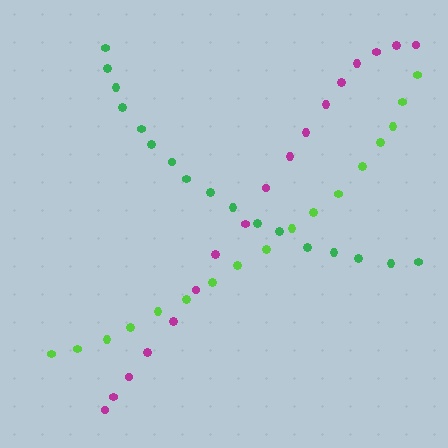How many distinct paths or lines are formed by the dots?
There are 3 distinct paths.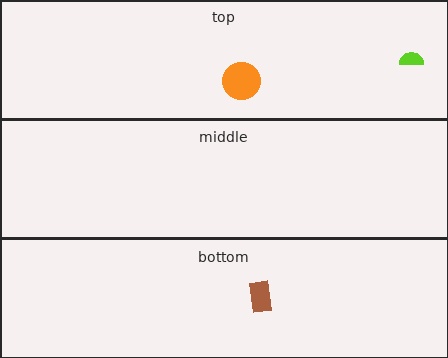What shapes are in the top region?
The orange circle, the lime semicircle.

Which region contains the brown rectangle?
The bottom region.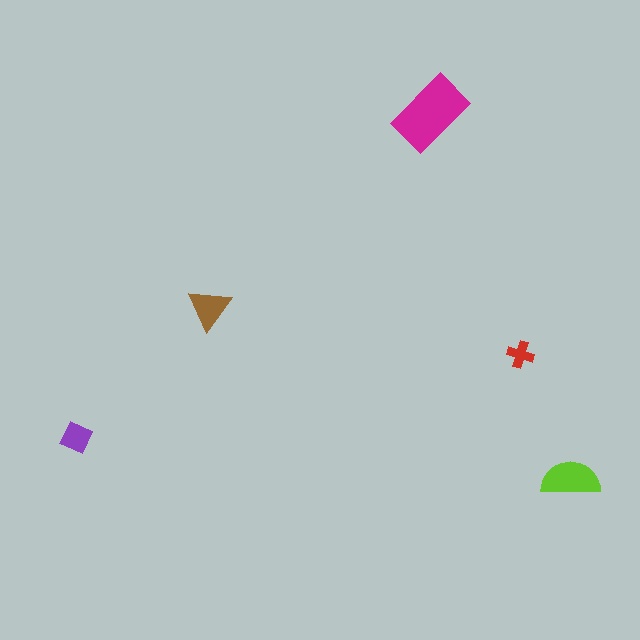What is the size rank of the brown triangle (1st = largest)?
3rd.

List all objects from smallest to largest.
The red cross, the purple diamond, the brown triangle, the lime semicircle, the magenta rectangle.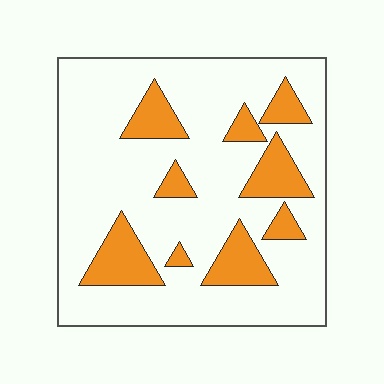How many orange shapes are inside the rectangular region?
9.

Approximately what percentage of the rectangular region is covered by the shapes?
Approximately 20%.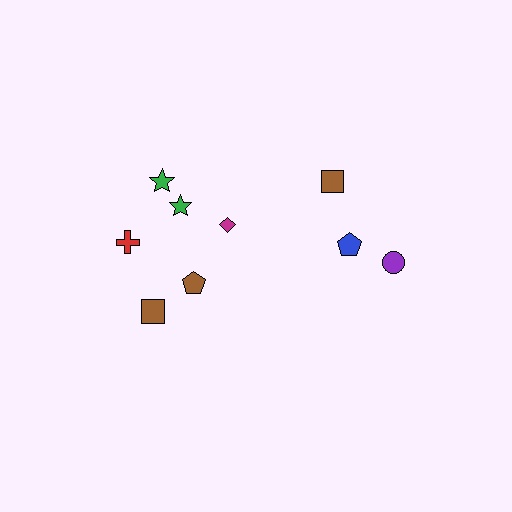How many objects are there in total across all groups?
There are 9 objects.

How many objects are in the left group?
There are 6 objects.